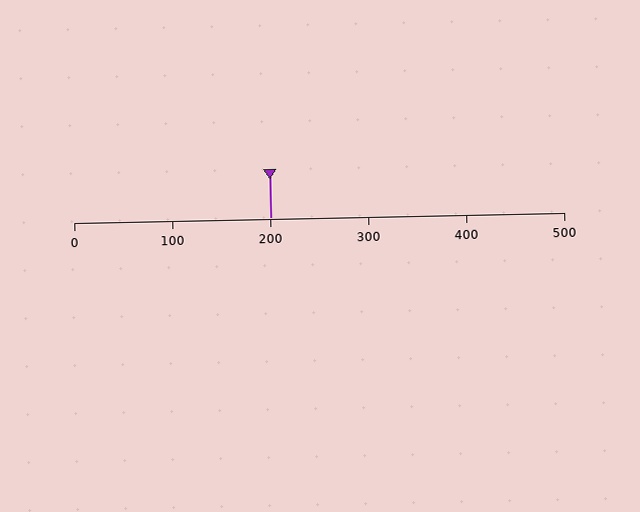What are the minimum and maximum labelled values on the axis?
The axis runs from 0 to 500.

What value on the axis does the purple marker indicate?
The marker indicates approximately 200.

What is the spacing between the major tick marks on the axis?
The major ticks are spaced 100 apart.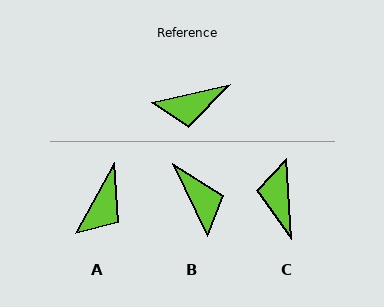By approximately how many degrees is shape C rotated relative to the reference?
Approximately 99 degrees clockwise.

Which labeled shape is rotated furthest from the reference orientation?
B, about 103 degrees away.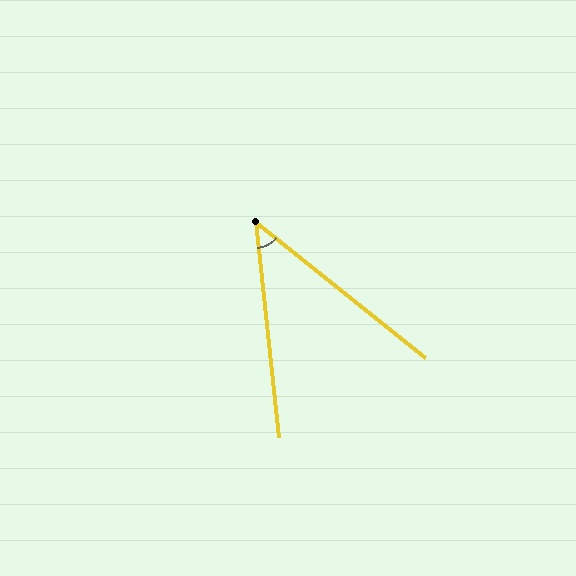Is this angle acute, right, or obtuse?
It is acute.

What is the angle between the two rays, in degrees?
Approximately 45 degrees.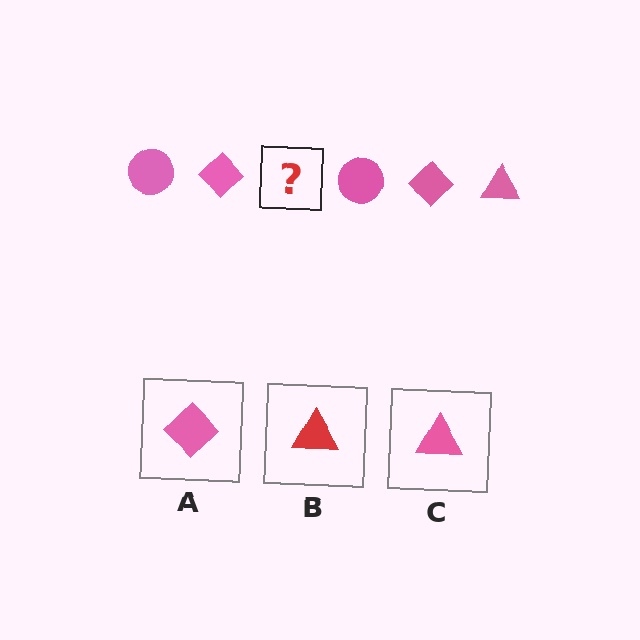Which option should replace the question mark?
Option C.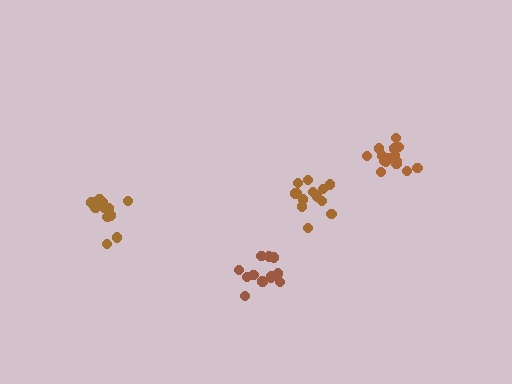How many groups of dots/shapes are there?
There are 4 groups.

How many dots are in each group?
Group 1: 17 dots, Group 2: 13 dots, Group 3: 13 dots, Group 4: 12 dots (55 total).